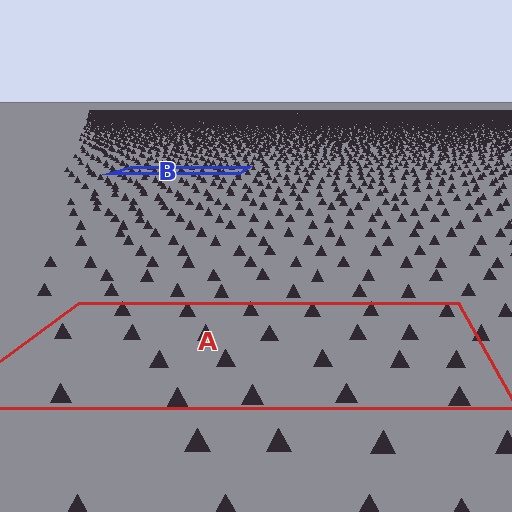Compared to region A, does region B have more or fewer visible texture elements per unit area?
Region B has more texture elements per unit area — they are packed more densely because it is farther away.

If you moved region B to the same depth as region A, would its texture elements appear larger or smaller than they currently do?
They would appear larger. At a closer depth, the same texture elements are projected at a bigger on-screen size.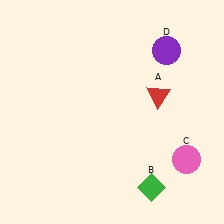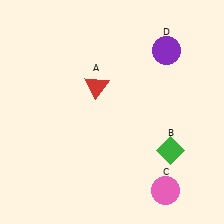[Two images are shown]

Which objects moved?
The objects that moved are: the red triangle (A), the green diamond (B), the pink circle (C).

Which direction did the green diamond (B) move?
The green diamond (B) moved up.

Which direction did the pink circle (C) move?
The pink circle (C) moved down.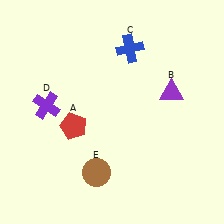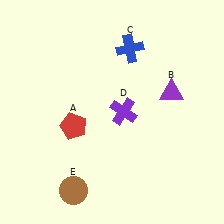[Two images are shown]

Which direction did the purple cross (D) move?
The purple cross (D) moved right.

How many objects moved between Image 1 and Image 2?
2 objects moved between the two images.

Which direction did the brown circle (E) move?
The brown circle (E) moved left.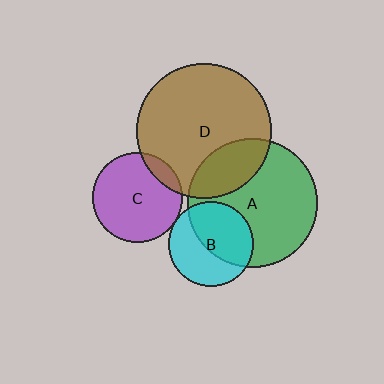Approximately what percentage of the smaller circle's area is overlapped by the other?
Approximately 10%.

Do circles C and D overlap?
Yes.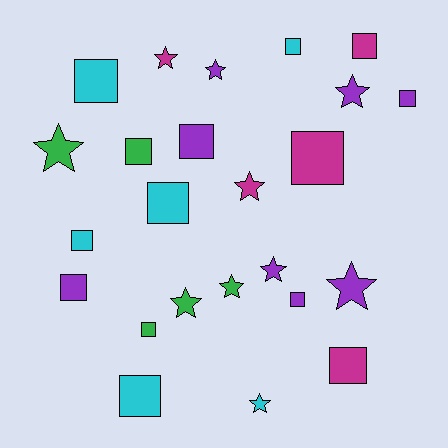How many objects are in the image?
There are 24 objects.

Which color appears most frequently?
Purple, with 8 objects.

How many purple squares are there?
There are 4 purple squares.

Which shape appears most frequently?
Square, with 14 objects.